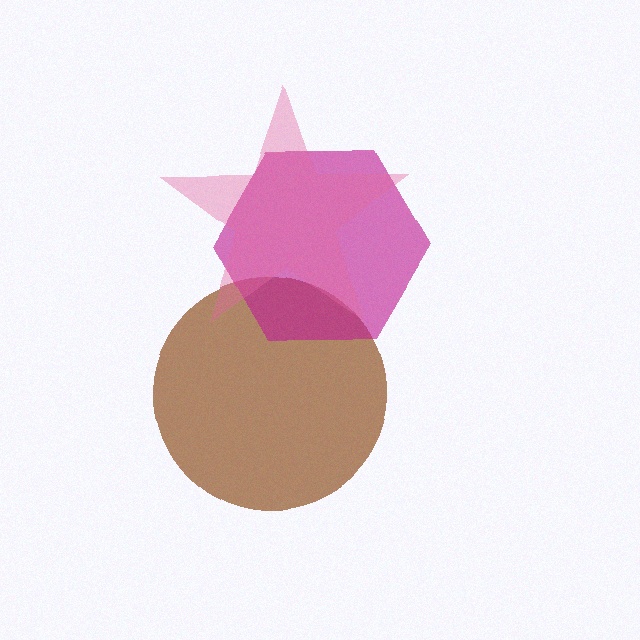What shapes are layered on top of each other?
The layered shapes are: a brown circle, a magenta hexagon, a pink star.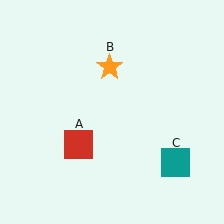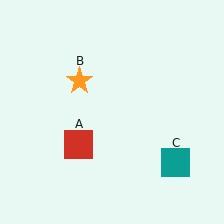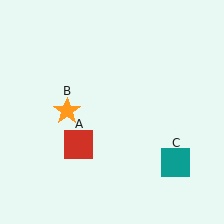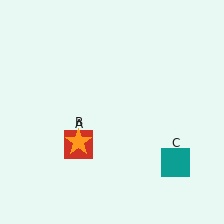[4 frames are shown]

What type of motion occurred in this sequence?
The orange star (object B) rotated counterclockwise around the center of the scene.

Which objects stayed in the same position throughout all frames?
Red square (object A) and teal square (object C) remained stationary.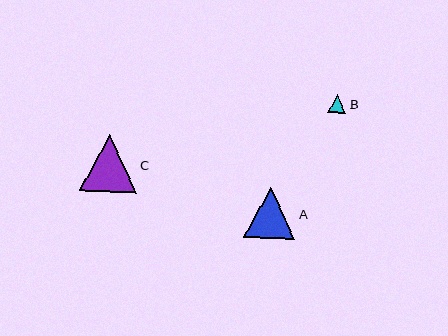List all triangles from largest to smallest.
From largest to smallest: C, A, B.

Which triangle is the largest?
Triangle C is the largest with a size of approximately 56 pixels.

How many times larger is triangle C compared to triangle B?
Triangle C is approximately 3.1 times the size of triangle B.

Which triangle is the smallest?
Triangle B is the smallest with a size of approximately 18 pixels.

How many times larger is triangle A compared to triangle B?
Triangle A is approximately 2.8 times the size of triangle B.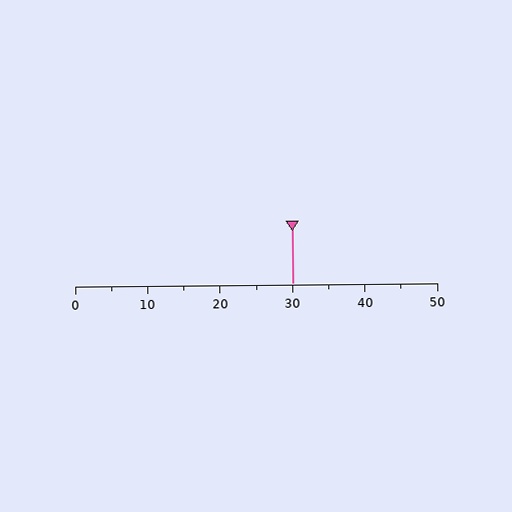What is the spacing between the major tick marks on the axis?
The major ticks are spaced 10 apart.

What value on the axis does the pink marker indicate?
The marker indicates approximately 30.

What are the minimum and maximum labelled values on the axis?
The axis runs from 0 to 50.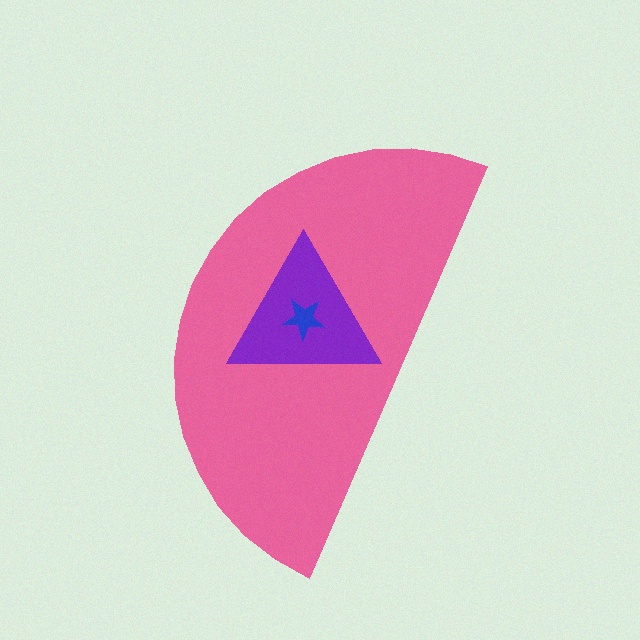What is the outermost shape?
The pink semicircle.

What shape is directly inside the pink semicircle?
The purple triangle.